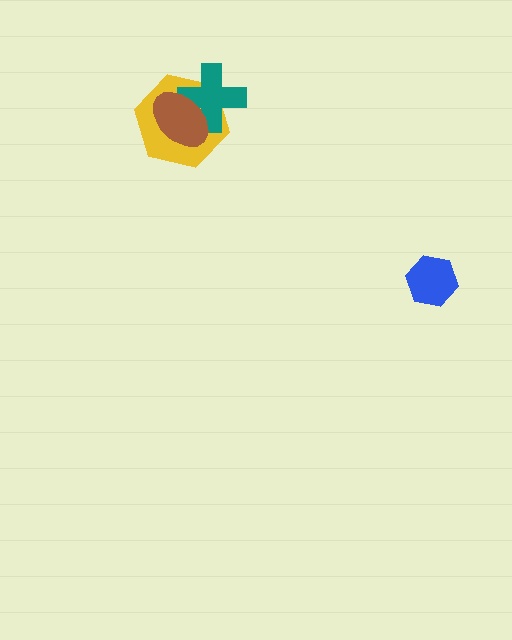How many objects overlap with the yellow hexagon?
2 objects overlap with the yellow hexagon.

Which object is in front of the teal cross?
The brown ellipse is in front of the teal cross.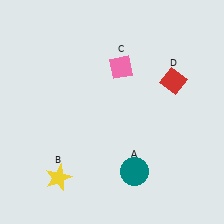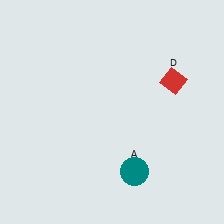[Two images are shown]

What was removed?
The yellow star (B), the pink diamond (C) were removed in Image 2.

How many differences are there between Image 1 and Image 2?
There are 2 differences between the two images.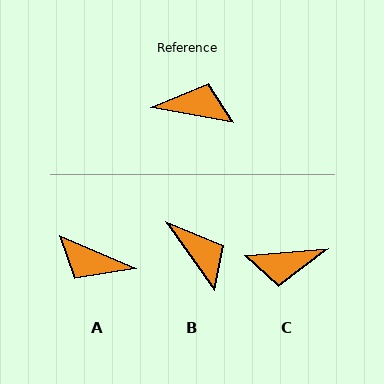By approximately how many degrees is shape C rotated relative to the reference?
Approximately 165 degrees clockwise.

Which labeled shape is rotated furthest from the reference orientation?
A, about 167 degrees away.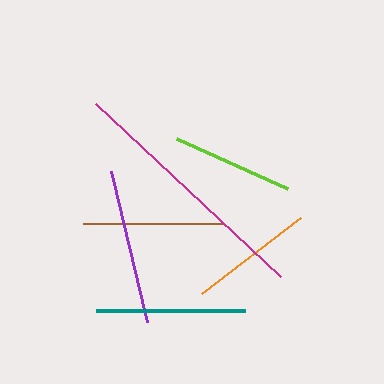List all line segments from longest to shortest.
From longest to shortest: magenta, purple, teal, brown, orange, lime.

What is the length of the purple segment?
The purple segment is approximately 155 pixels long.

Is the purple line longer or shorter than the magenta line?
The magenta line is longer than the purple line.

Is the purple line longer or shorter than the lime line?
The purple line is longer than the lime line.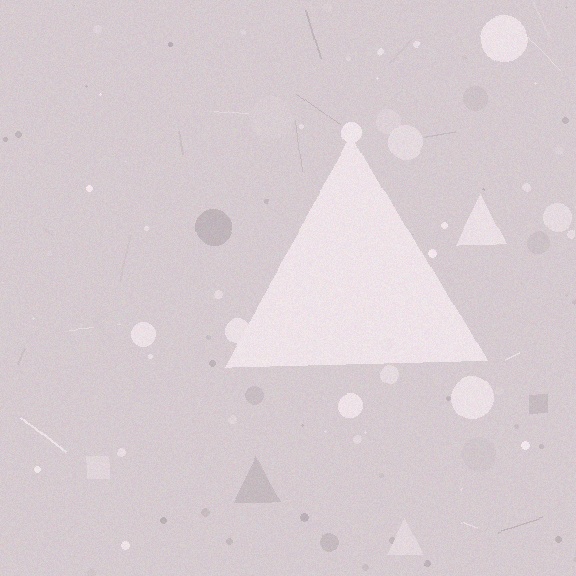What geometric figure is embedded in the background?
A triangle is embedded in the background.